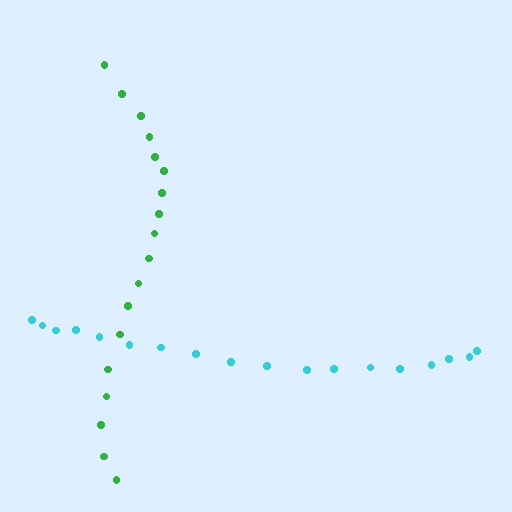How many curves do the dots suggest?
There are 2 distinct paths.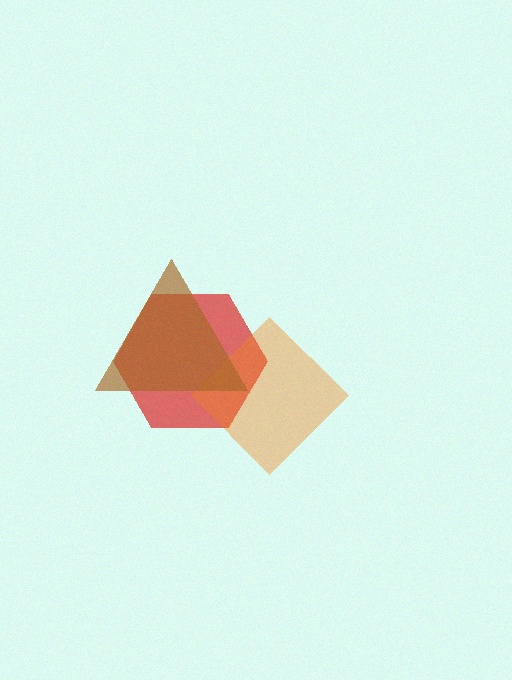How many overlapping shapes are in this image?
There are 3 overlapping shapes in the image.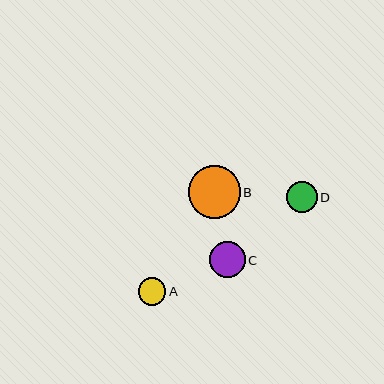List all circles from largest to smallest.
From largest to smallest: B, C, D, A.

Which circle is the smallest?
Circle A is the smallest with a size of approximately 27 pixels.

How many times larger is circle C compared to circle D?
Circle C is approximately 1.2 times the size of circle D.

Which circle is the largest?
Circle B is the largest with a size of approximately 52 pixels.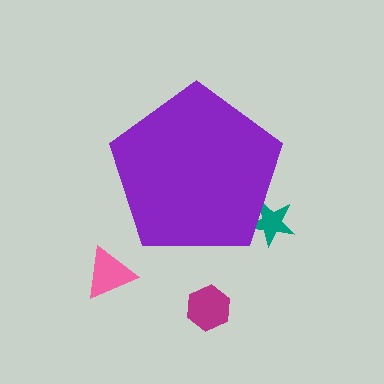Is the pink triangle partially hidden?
No, the pink triangle is fully visible.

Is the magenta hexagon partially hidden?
No, the magenta hexagon is fully visible.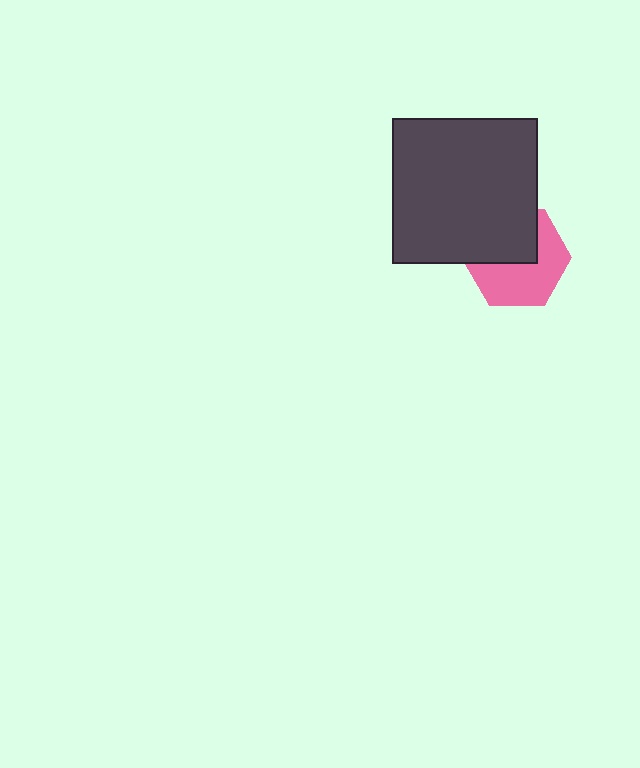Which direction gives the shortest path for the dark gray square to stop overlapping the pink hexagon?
Moving up gives the shortest separation.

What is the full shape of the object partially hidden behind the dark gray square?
The partially hidden object is a pink hexagon.